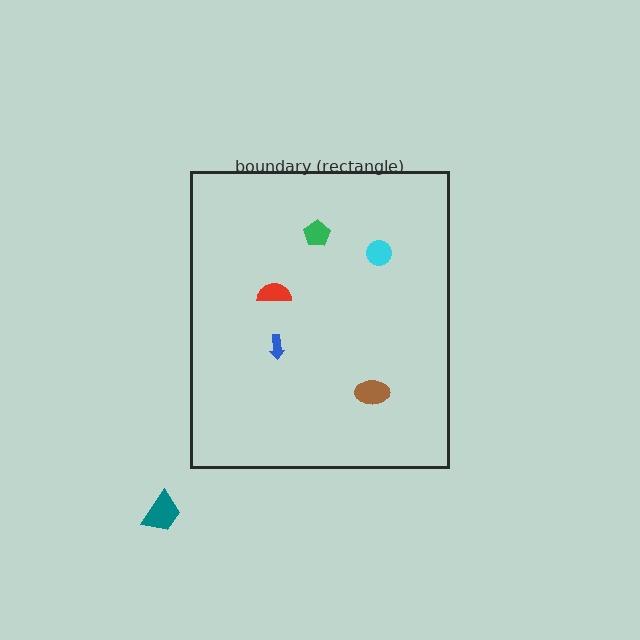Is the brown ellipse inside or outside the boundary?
Inside.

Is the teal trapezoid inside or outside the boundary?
Outside.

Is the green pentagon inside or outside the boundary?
Inside.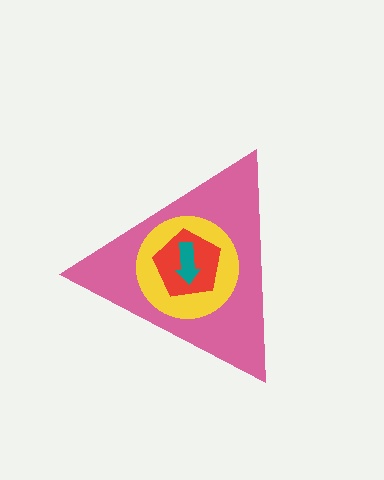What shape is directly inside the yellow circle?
The red pentagon.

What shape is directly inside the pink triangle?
The yellow circle.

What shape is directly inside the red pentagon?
The teal arrow.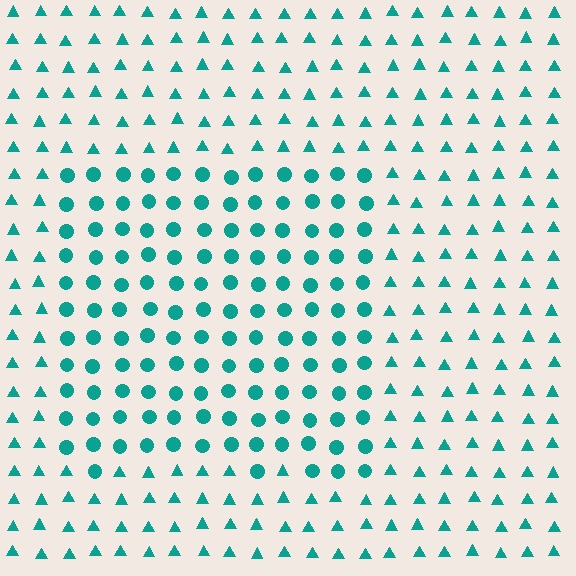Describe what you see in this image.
The image is filled with small teal elements arranged in a uniform grid. A rectangle-shaped region contains circles, while the surrounding area contains triangles. The boundary is defined purely by the change in element shape.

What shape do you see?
I see a rectangle.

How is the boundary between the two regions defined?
The boundary is defined by a change in element shape: circles inside vs. triangles outside. All elements share the same color and spacing.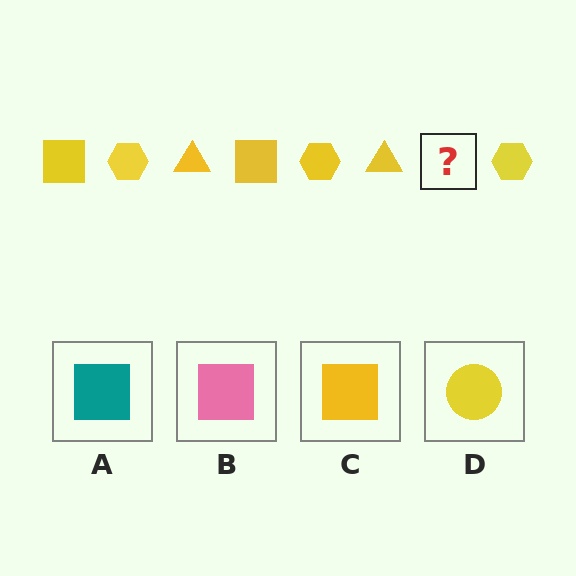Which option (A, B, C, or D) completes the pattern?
C.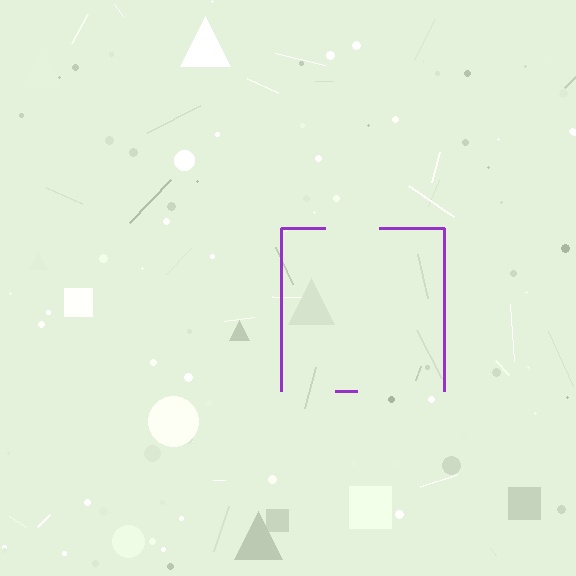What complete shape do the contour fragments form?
The contour fragments form a square.